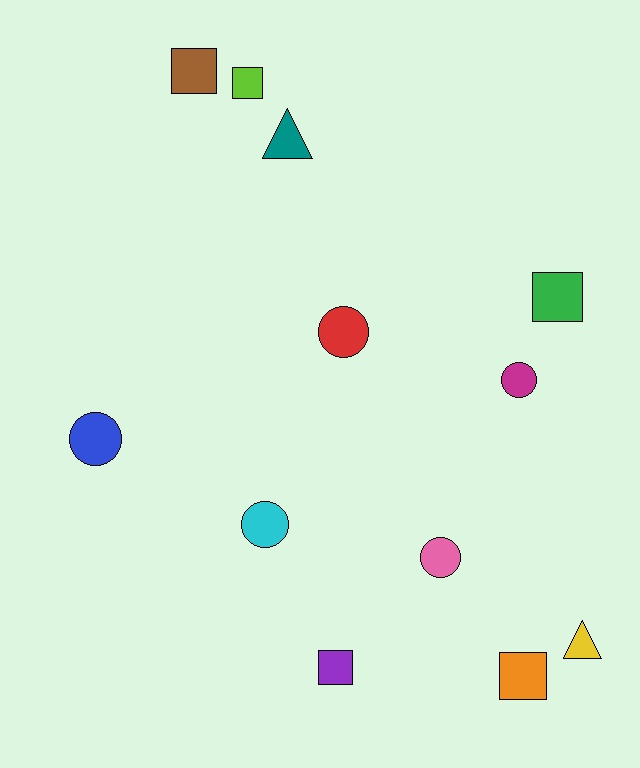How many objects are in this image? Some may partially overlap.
There are 12 objects.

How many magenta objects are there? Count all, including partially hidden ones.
There is 1 magenta object.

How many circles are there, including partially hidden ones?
There are 5 circles.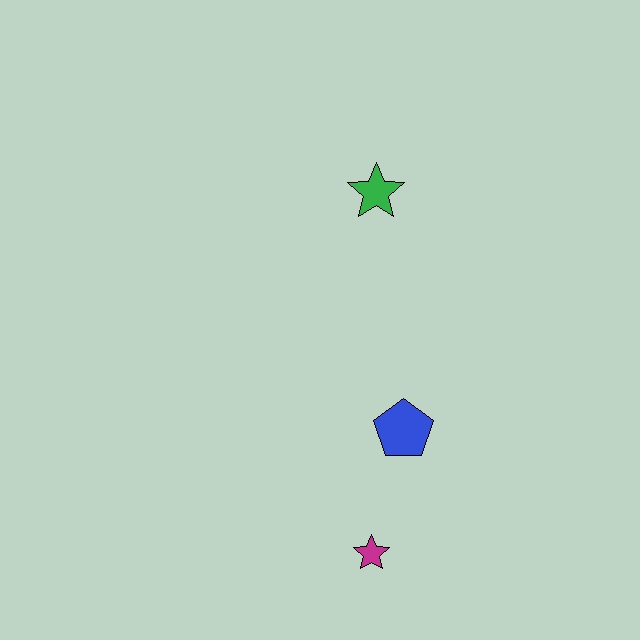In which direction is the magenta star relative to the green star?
The magenta star is below the green star.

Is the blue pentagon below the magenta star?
No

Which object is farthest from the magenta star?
The green star is farthest from the magenta star.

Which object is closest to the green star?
The blue pentagon is closest to the green star.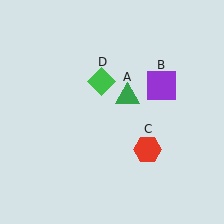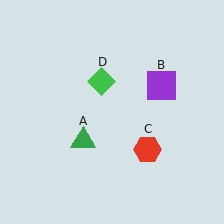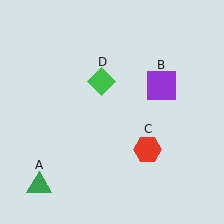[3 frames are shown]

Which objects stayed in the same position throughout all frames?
Purple square (object B) and red hexagon (object C) and green diamond (object D) remained stationary.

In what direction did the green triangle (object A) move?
The green triangle (object A) moved down and to the left.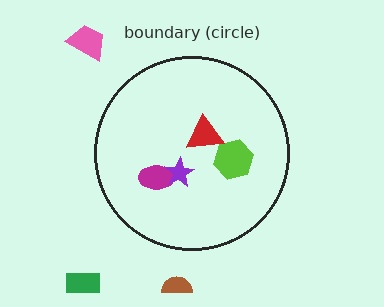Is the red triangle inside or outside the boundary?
Inside.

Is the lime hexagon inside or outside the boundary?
Inside.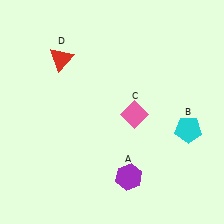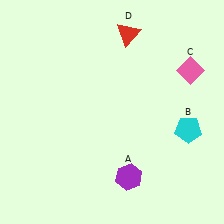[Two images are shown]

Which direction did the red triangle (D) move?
The red triangle (D) moved right.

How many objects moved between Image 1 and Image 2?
2 objects moved between the two images.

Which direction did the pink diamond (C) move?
The pink diamond (C) moved right.